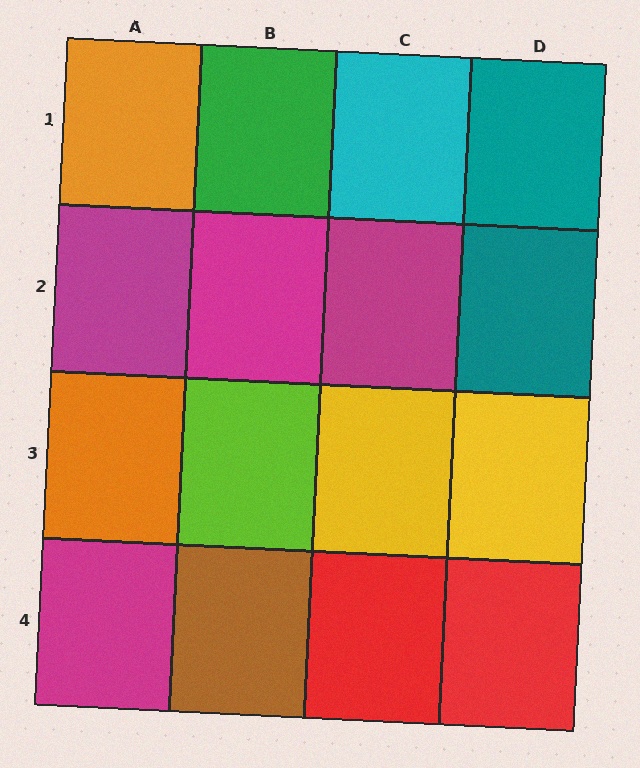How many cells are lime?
1 cell is lime.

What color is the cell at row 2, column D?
Teal.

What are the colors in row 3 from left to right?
Orange, lime, yellow, yellow.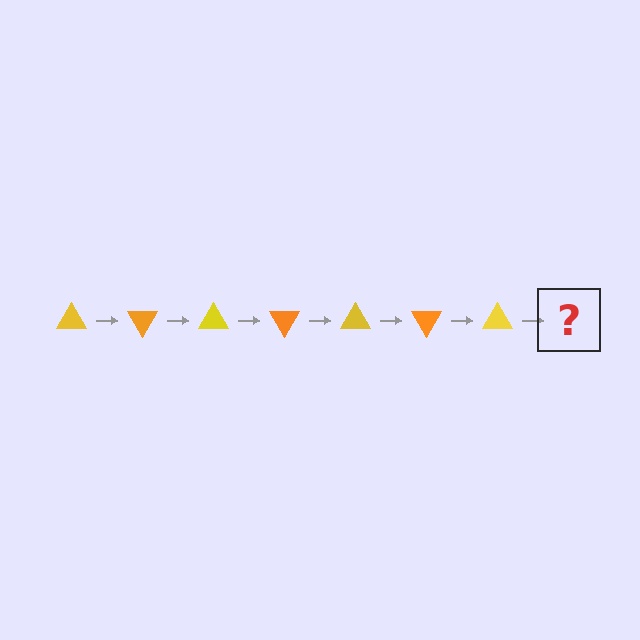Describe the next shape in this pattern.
It should be an orange triangle, rotated 420 degrees from the start.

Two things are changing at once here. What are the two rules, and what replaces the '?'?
The two rules are that it rotates 60 degrees each step and the color cycles through yellow and orange. The '?' should be an orange triangle, rotated 420 degrees from the start.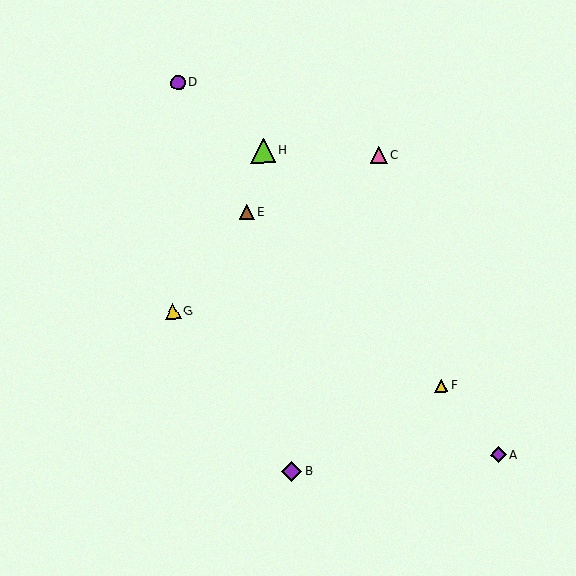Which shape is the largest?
The lime triangle (labeled H) is the largest.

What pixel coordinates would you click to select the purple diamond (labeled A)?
Click at (498, 455) to select the purple diamond A.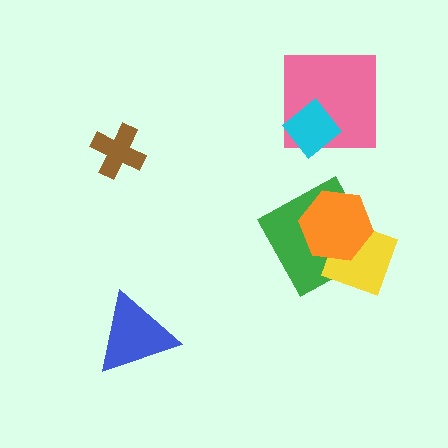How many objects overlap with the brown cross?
0 objects overlap with the brown cross.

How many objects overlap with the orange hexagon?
2 objects overlap with the orange hexagon.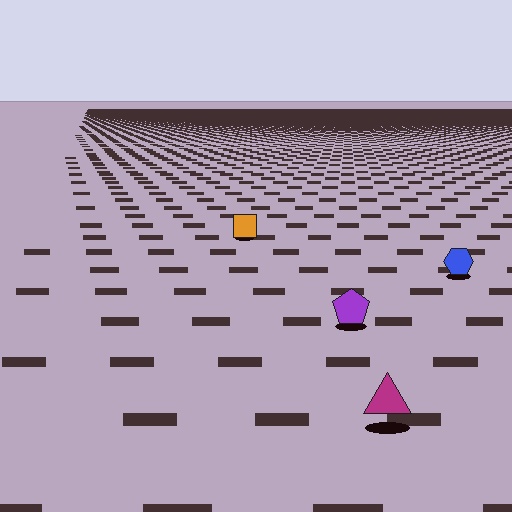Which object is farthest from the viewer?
The orange square is farthest from the viewer. It appears smaller and the ground texture around it is denser.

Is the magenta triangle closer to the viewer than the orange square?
Yes. The magenta triangle is closer — you can tell from the texture gradient: the ground texture is coarser near it.